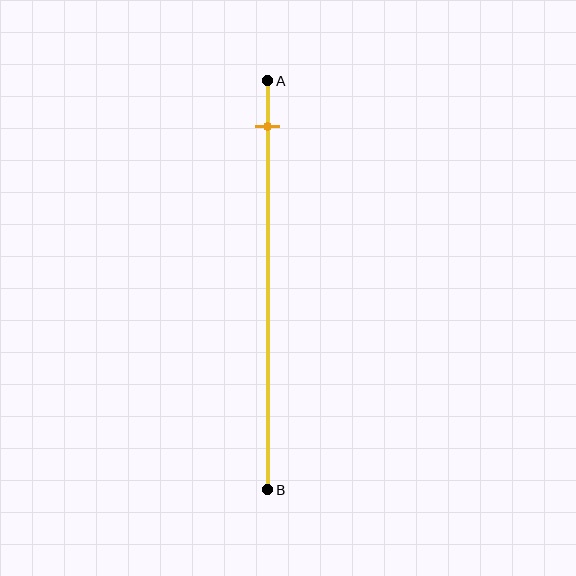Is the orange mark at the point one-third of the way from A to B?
No, the mark is at about 10% from A, not at the 33% one-third point.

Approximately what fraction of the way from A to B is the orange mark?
The orange mark is approximately 10% of the way from A to B.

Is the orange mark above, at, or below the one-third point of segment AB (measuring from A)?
The orange mark is above the one-third point of segment AB.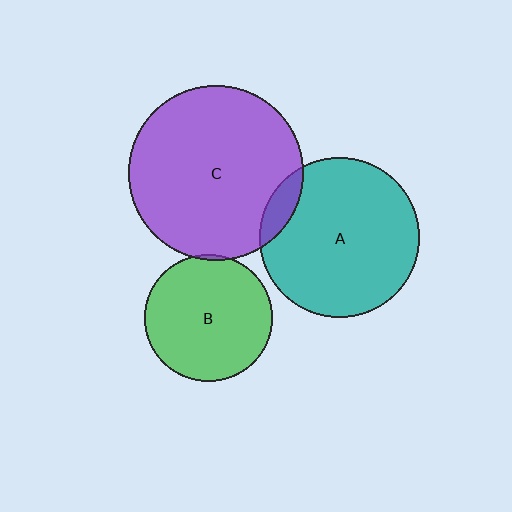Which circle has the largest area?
Circle C (purple).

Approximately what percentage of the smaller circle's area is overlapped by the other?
Approximately 5%.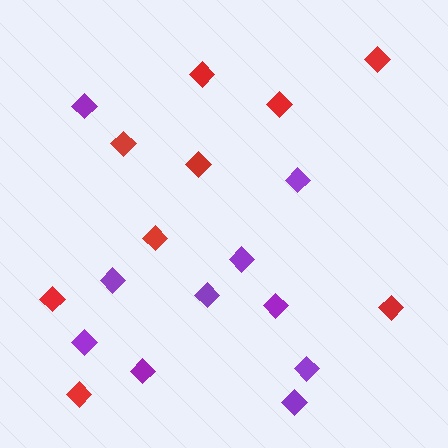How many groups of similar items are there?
There are 2 groups: one group of purple diamonds (10) and one group of red diamonds (9).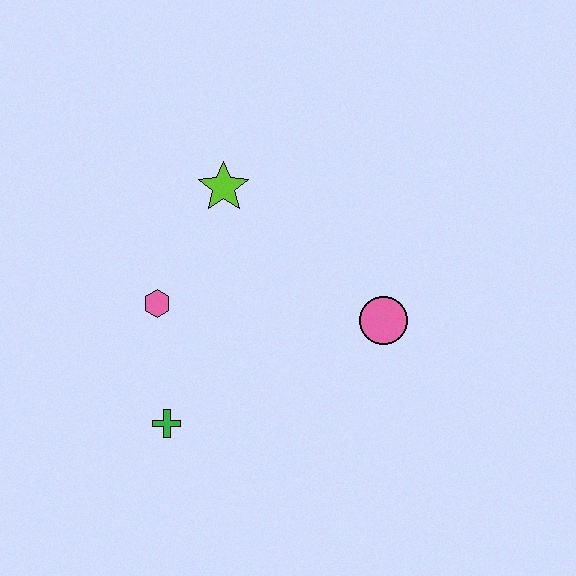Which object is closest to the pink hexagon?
The green cross is closest to the pink hexagon.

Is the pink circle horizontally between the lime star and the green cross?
No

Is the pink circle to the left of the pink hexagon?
No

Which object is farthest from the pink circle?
The green cross is farthest from the pink circle.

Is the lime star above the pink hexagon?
Yes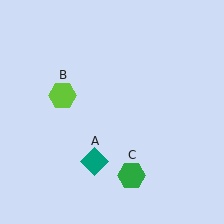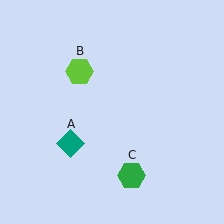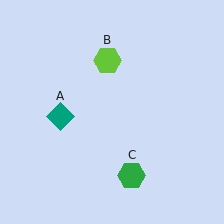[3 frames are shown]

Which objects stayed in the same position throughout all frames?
Green hexagon (object C) remained stationary.